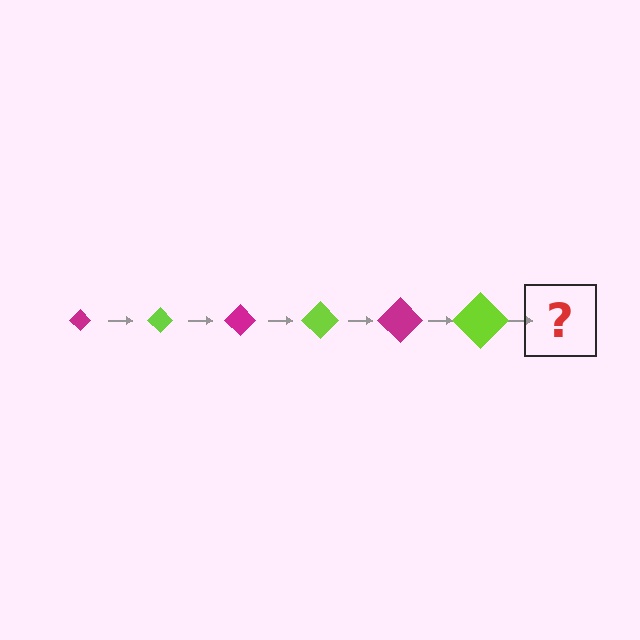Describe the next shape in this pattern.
It should be a magenta diamond, larger than the previous one.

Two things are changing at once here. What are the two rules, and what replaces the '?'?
The two rules are that the diamond grows larger each step and the color cycles through magenta and lime. The '?' should be a magenta diamond, larger than the previous one.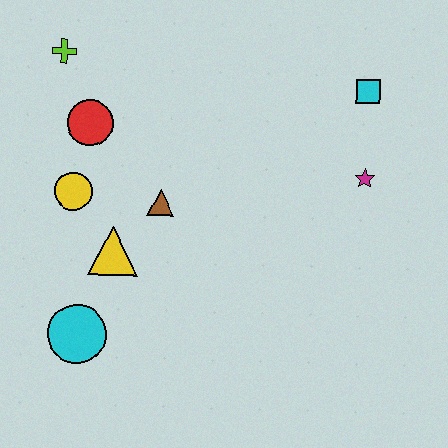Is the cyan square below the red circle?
No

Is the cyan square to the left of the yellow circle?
No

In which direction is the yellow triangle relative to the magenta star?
The yellow triangle is to the left of the magenta star.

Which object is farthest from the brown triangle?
The cyan square is farthest from the brown triangle.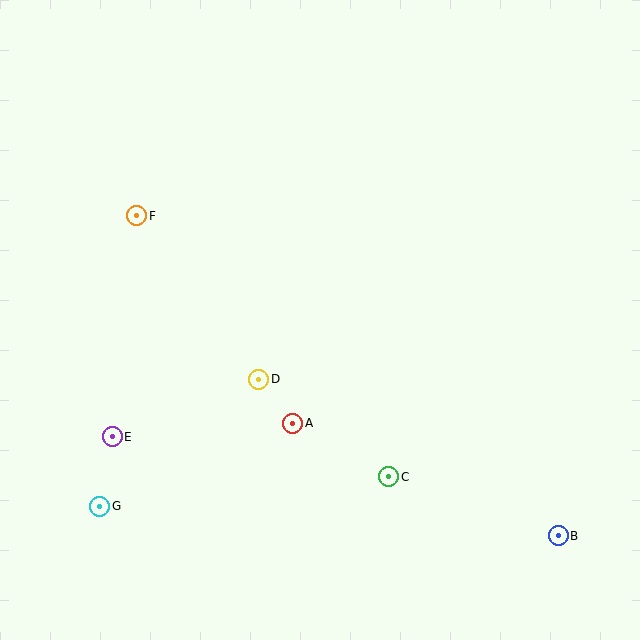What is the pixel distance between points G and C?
The distance between G and C is 291 pixels.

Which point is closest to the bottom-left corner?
Point G is closest to the bottom-left corner.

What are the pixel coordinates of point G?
Point G is at (100, 506).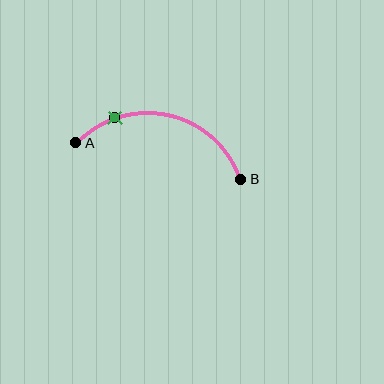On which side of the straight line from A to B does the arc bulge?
The arc bulges above the straight line connecting A and B.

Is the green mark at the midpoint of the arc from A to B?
No. The green mark lies on the arc but is closer to endpoint A. The arc midpoint would be at the point on the curve equidistant along the arc from both A and B.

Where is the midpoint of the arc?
The arc midpoint is the point on the curve farthest from the straight line joining A and B. It sits above that line.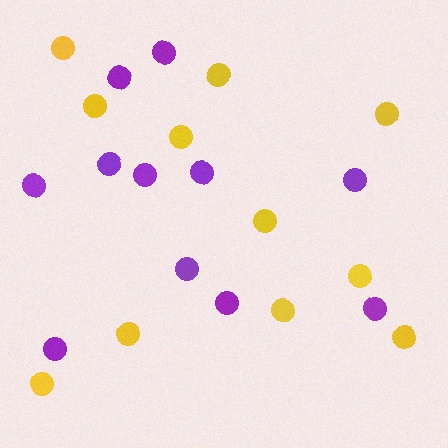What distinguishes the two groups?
There are 2 groups: one group of yellow circles (11) and one group of purple circles (11).